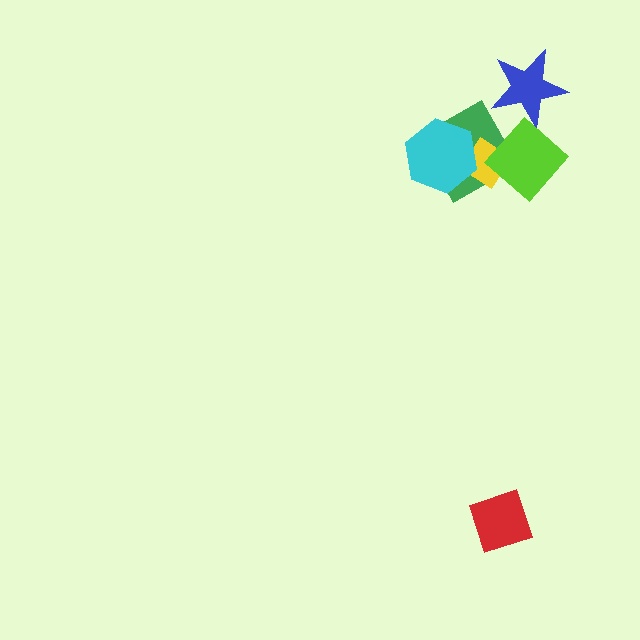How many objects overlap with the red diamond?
0 objects overlap with the red diamond.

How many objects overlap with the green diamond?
3 objects overlap with the green diamond.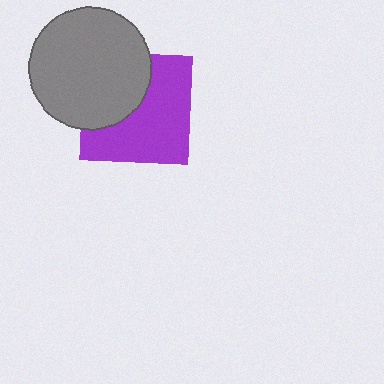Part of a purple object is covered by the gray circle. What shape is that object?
It is a square.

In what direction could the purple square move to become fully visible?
The purple square could move toward the lower-right. That would shift it out from behind the gray circle entirely.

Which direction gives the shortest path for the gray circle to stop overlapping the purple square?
Moving toward the upper-left gives the shortest separation.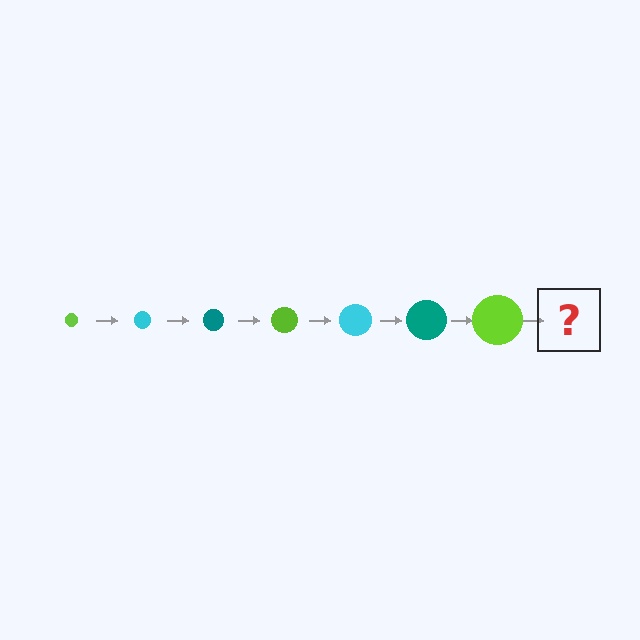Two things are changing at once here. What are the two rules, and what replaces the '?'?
The two rules are that the circle grows larger each step and the color cycles through lime, cyan, and teal. The '?' should be a cyan circle, larger than the previous one.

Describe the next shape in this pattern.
It should be a cyan circle, larger than the previous one.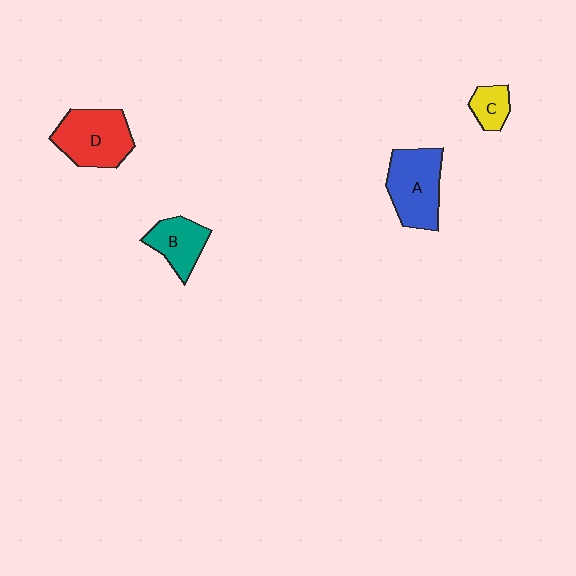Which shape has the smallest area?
Shape C (yellow).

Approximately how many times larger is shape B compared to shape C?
Approximately 1.7 times.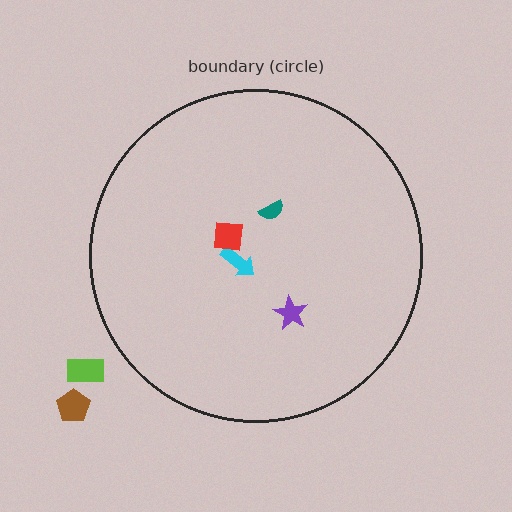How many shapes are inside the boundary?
4 inside, 2 outside.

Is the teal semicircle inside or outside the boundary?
Inside.